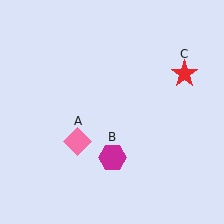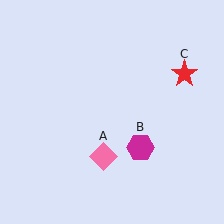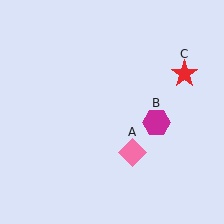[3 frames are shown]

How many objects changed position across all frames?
2 objects changed position: pink diamond (object A), magenta hexagon (object B).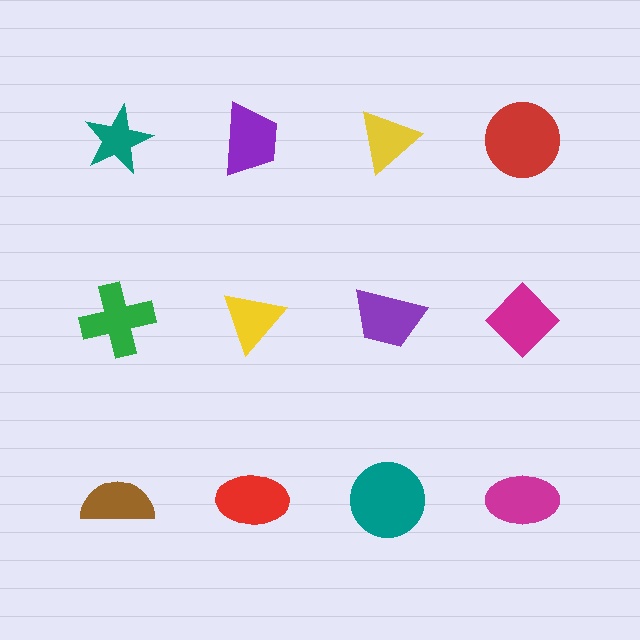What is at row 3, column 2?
A red ellipse.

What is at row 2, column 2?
A yellow triangle.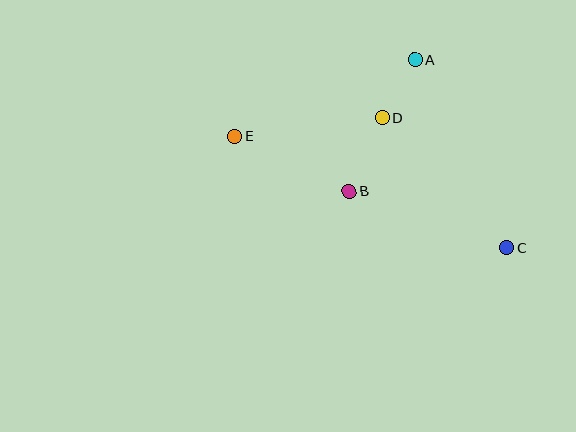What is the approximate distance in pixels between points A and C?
The distance between A and C is approximately 209 pixels.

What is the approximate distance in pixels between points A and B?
The distance between A and B is approximately 147 pixels.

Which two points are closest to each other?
Points A and D are closest to each other.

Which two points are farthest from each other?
Points C and E are farthest from each other.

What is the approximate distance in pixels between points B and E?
The distance between B and E is approximately 127 pixels.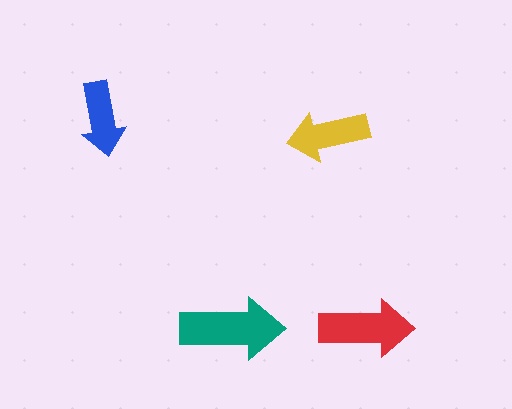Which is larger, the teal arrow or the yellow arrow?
The teal one.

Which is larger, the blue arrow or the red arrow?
The red one.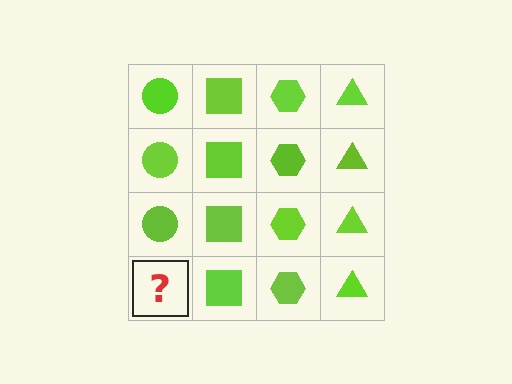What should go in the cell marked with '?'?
The missing cell should contain a lime circle.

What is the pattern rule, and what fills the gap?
The rule is that each column has a consistent shape. The gap should be filled with a lime circle.